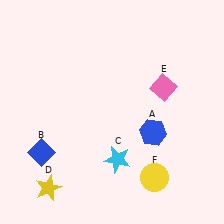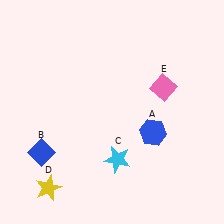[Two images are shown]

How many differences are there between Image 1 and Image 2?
There is 1 difference between the two images.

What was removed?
The yellow circle (F) was removed in Image 2.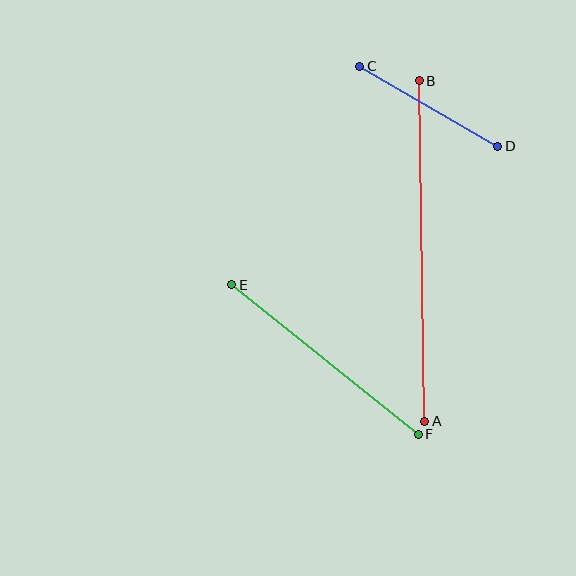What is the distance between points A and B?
The distance is approximately 341 pixels.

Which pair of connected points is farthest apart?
Points A and B are farthest apart.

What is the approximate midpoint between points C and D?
The midpoint is at approximately (429, 106) pixels.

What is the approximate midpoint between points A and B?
The midpoint is at approximately (422, 251) pixels.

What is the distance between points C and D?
The distance is approximately 160 pixels.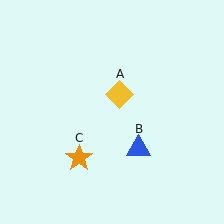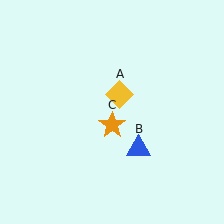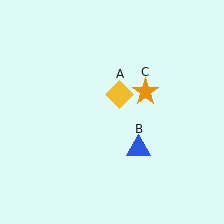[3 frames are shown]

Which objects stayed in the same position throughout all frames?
Yellow diamond (object A) and blue triangle (object B) remained stationary.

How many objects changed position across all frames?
1 object changed position: orange star (object C).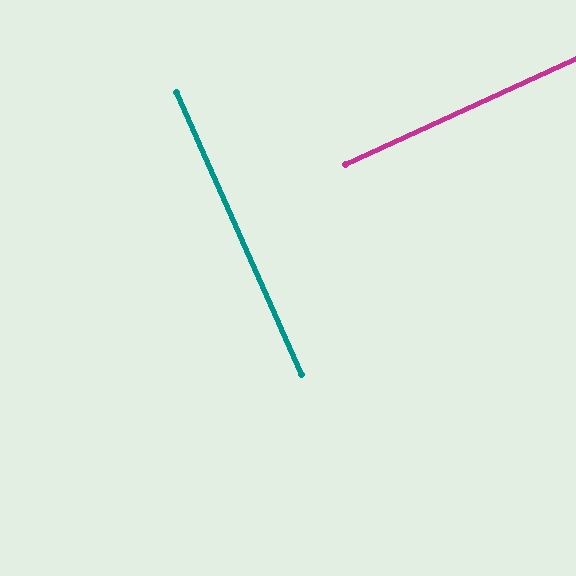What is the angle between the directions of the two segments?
Approximately 89 degrees.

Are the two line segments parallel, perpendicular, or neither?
Perpendicular — they meet at approximately 89°.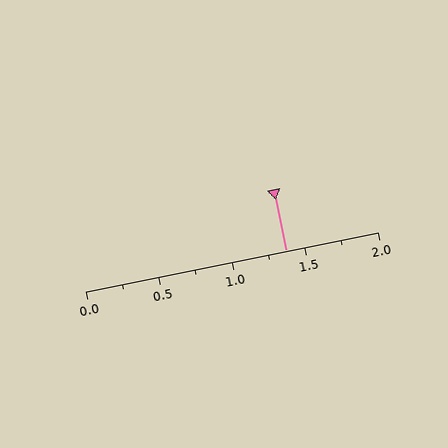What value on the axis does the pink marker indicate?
The marker indicates approximately 1.38.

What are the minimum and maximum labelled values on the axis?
The axis runs from 0.0 to 2.0.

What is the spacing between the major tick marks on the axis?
The major ticks are spaced 0.5 apart.